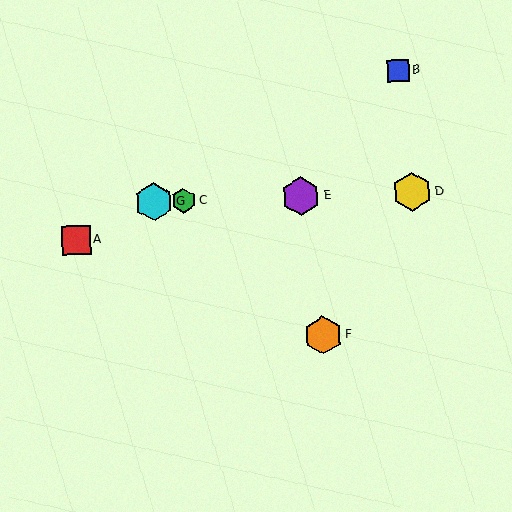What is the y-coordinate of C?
Object C is at y≈201.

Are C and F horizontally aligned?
No, C is at y≈201 and F is at y≈335.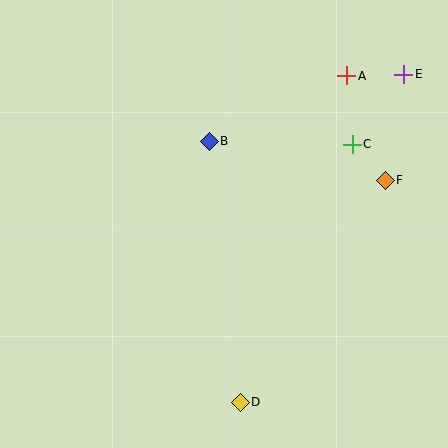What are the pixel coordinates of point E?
Point E is at (404, 74).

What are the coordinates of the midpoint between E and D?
The midpoint between E and D is at (322, 238).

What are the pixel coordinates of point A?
Point A is at (347, 76).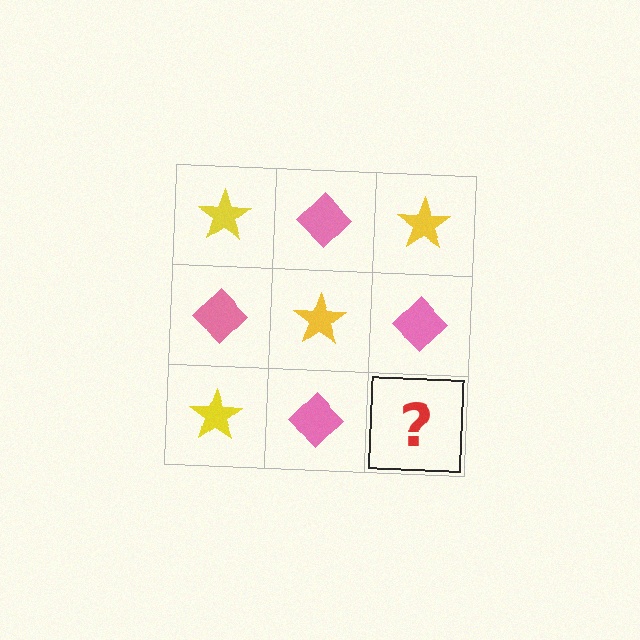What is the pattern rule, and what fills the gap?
The rule is that it alternates yellow star and pink diamond in a checkerboard pattern. The gap should be filled with a yellow star.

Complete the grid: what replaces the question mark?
The question mark should be replaced with a yellow star.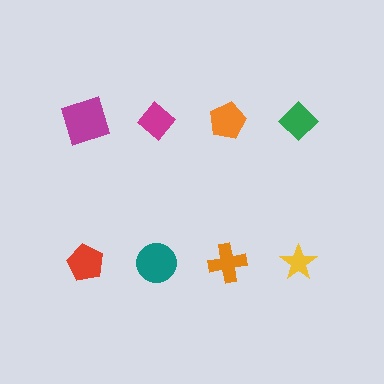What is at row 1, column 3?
An orange pentagon.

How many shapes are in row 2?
4 shapes.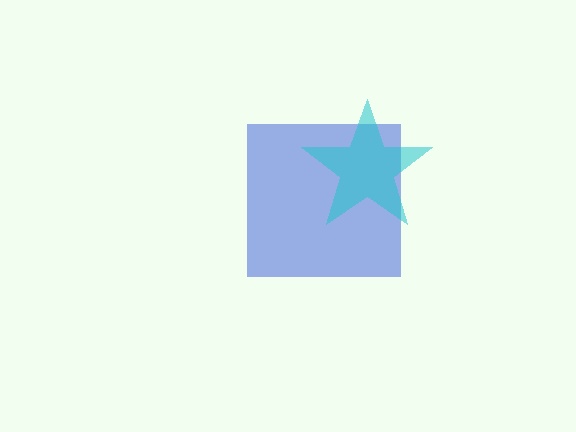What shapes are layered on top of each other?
The layered shapes are: a blue square, a cyan star.